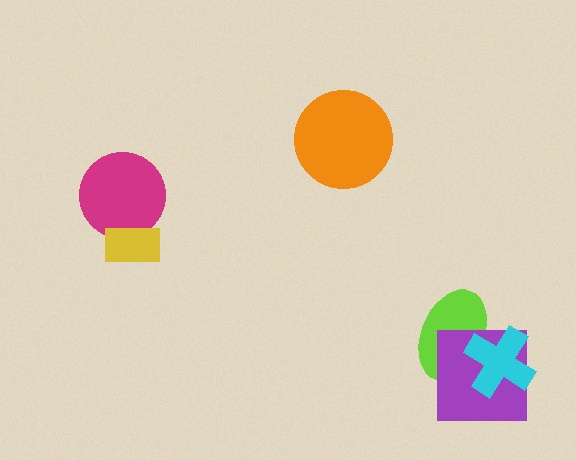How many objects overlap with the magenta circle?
1 object overlaps with the magenta circle.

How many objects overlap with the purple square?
2 objects overlap with the purple square.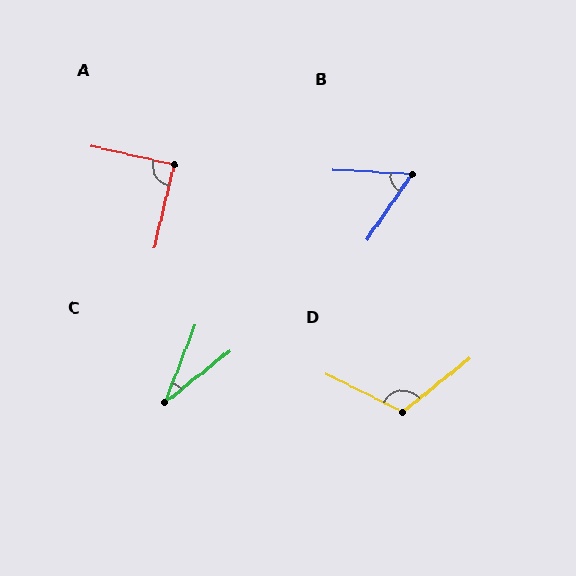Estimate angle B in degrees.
Approximately 59 degrees.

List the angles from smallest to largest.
C (30°), B (59°), A (90°), D (115°).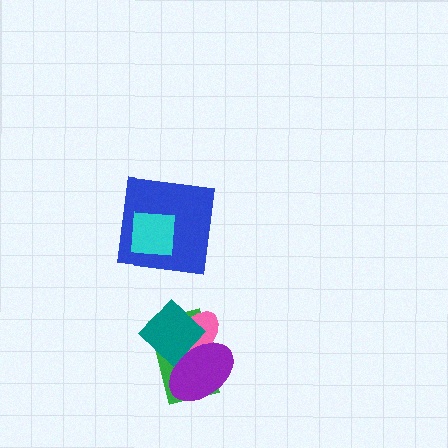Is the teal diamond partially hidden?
No, no other shape covers it.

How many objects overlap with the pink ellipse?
3 objects overlap with the pink ellipse.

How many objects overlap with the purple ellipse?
3 objects overlap with the purple ellipse.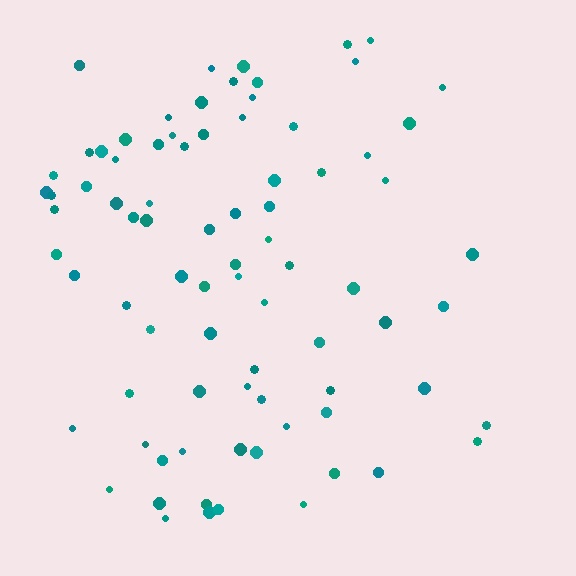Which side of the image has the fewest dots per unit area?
The right.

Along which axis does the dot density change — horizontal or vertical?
Horizontal.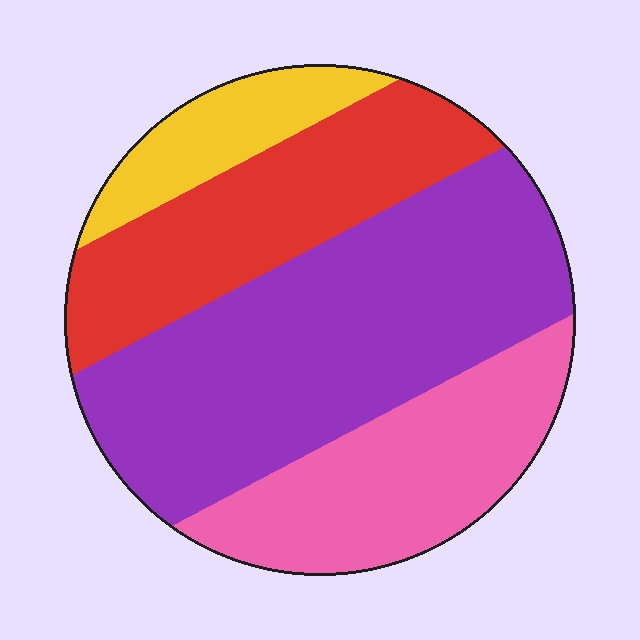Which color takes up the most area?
Purple, at roughly 45%.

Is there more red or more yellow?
Red.